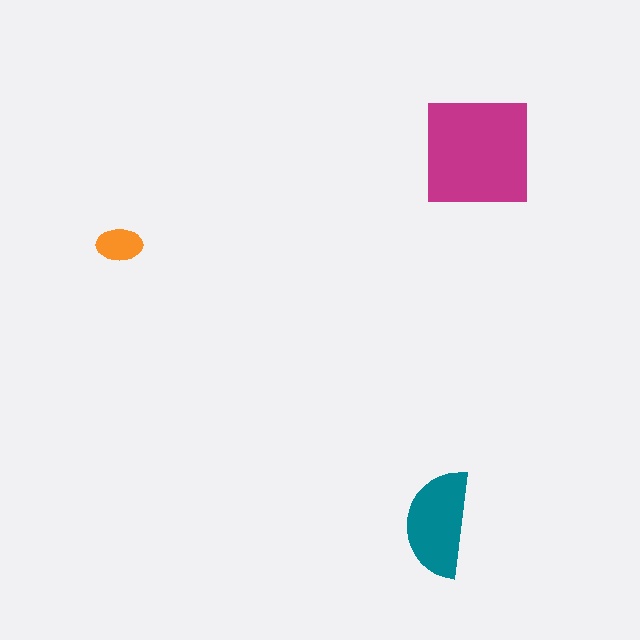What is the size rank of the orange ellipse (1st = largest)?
3rd.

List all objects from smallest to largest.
The orange ellipse, the teal semicircle, the magenta square.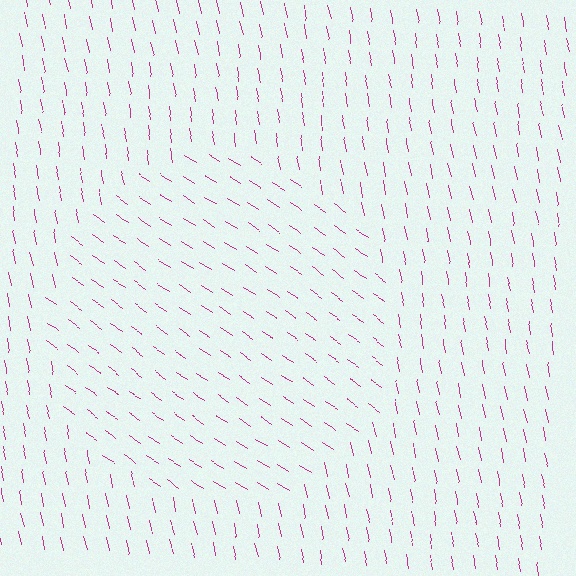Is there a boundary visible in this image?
Yes, there is a texture boundary formed by a change in line orientation.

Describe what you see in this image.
The image is filled with small magenta line segments. A circle region in the image has lines oriented differently from the surrounding lines, creating a visible texture boundary.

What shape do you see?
I see a circle.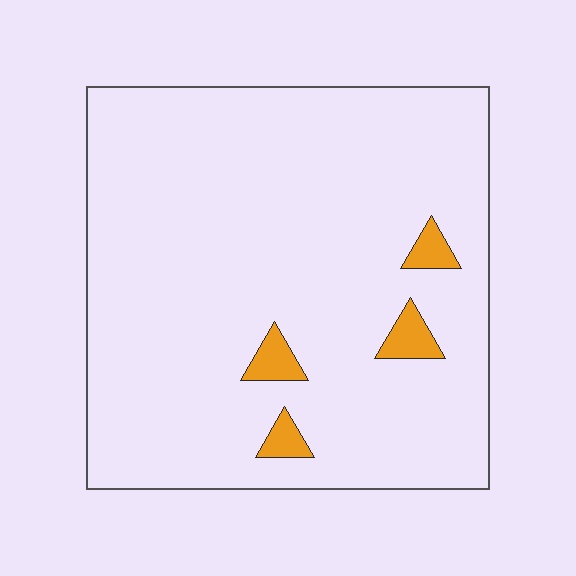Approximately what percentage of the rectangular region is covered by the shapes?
Approximately 5%.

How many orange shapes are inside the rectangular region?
4.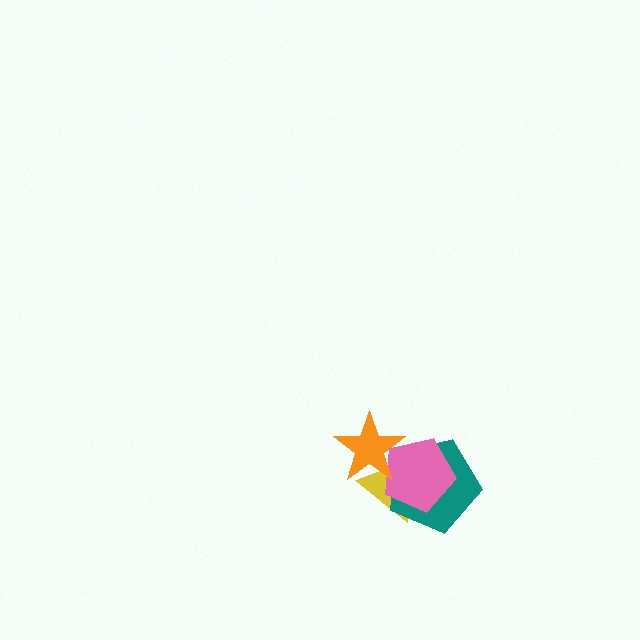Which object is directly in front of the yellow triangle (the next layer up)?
The teal pentagon is directly in front of the yellow triangle.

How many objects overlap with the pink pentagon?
3 objects overlap with the pink pentagon.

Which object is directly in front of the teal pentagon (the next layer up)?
The pink pentagon is directly in front of the teal pentagon.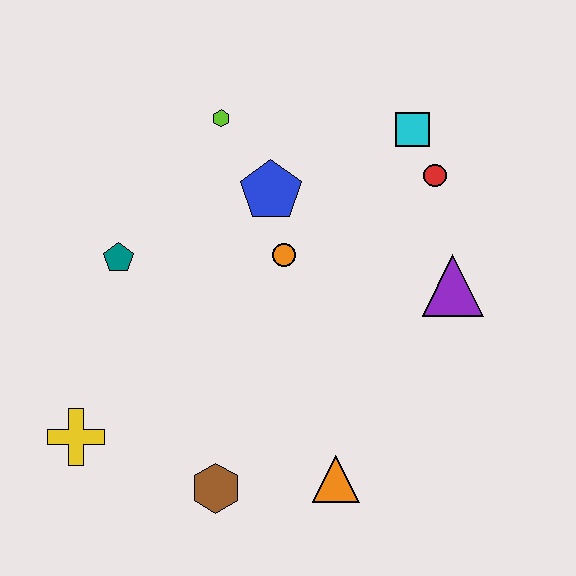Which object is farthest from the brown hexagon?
The cyan square is farthest from the brown hexagon.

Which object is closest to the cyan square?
The red circle is closest to the cyan square.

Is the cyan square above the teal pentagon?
Yes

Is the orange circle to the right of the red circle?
No